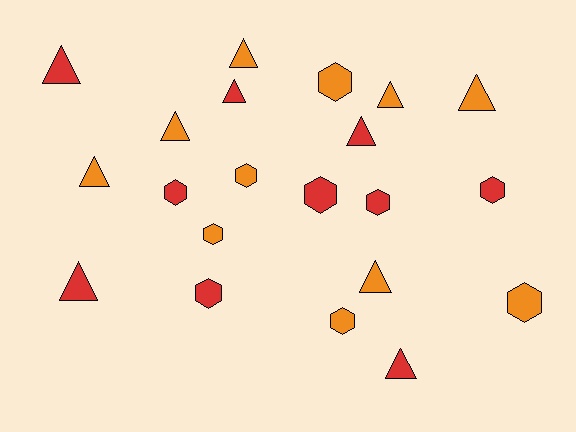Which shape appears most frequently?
Triangle, with 11 objects.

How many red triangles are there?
There are 5 red triangles.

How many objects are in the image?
There are 21 objects.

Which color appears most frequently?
Orange, with 11 objects.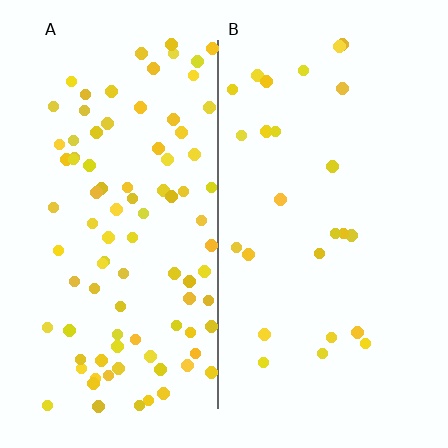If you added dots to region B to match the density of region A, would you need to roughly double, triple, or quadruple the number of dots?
Approximately quadruple.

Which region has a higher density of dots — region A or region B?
A (the left).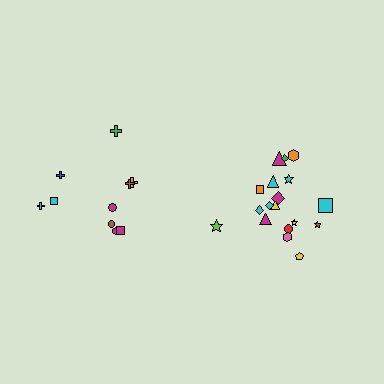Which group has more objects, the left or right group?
The right group.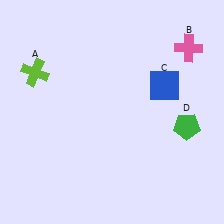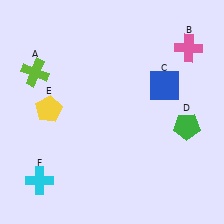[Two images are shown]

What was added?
A yellow pentagon (E), a cyan cross (F) were added in Image 2.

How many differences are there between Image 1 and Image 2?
There are 2 differences between the two images.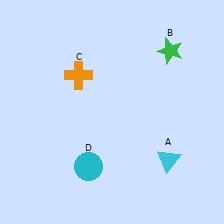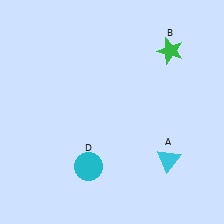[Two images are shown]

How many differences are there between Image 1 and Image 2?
There is 1 difference between the two images.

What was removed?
The orange cross (C) was removed in Image 2.